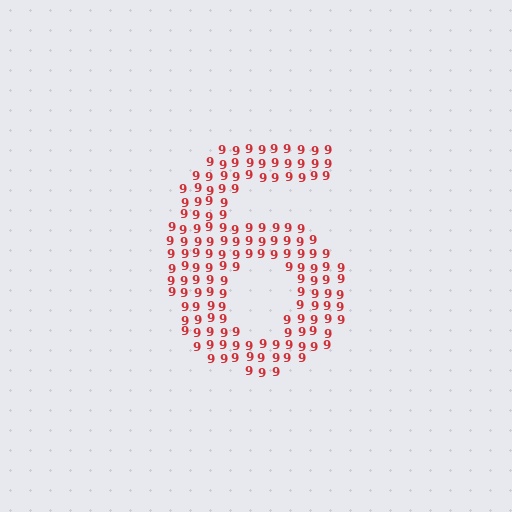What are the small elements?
The small elements are digit 9's.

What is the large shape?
The large shape is the digit 6.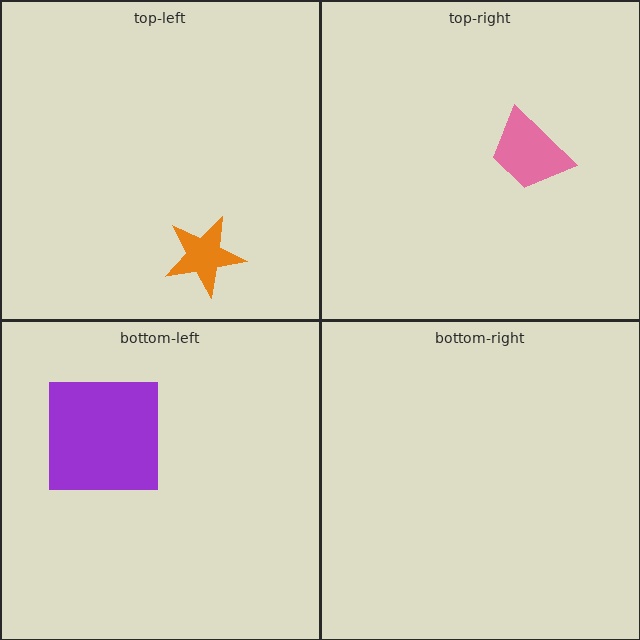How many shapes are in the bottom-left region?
1.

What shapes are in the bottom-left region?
The purple square.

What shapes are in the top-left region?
The orange star.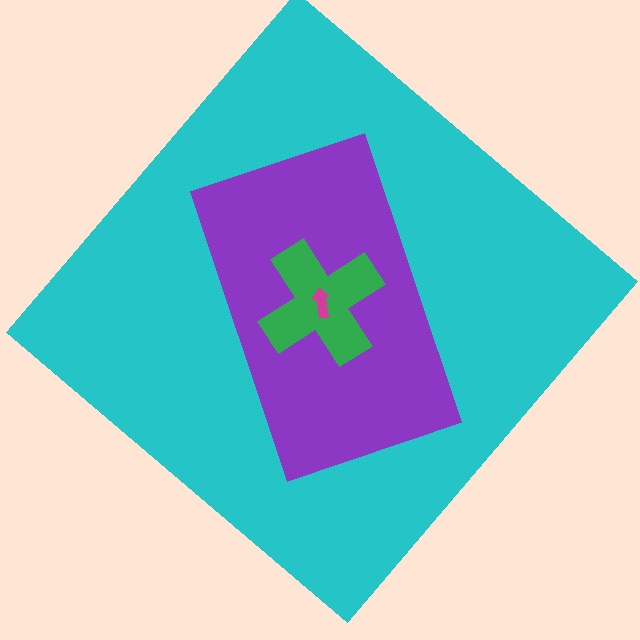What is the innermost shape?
The magenta arrow.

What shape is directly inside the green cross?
The magenta arrow.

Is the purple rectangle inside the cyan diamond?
Yes.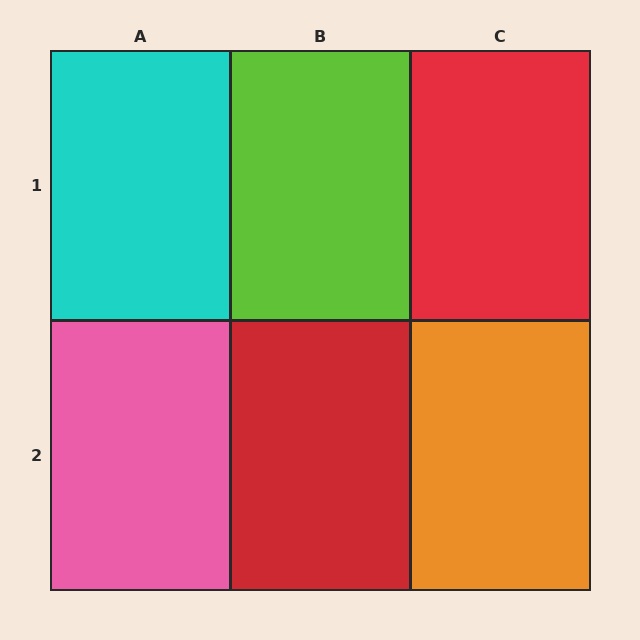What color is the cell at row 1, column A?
Cyan.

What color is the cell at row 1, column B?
Lime.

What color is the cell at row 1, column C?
Red.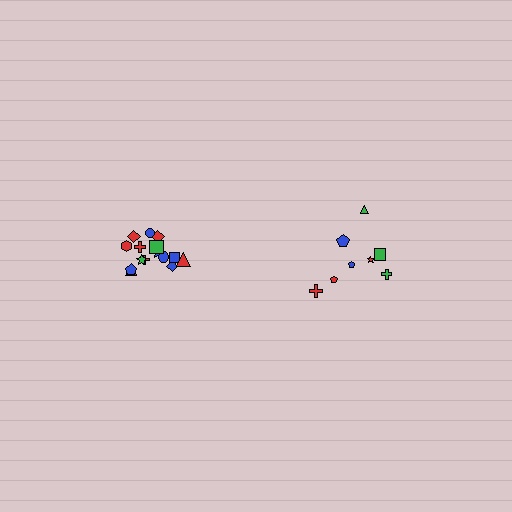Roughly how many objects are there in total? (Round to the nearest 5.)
Roughly 25 objects in total.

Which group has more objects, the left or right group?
The left group.